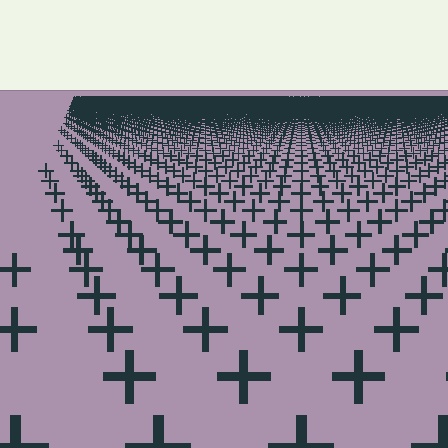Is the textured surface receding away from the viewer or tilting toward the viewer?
The surface is receding away from the viewer. Texture elements get smaller and denser toward the top.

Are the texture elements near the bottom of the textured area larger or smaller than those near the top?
Larger. Near the bottom, elements are closer to the viewer and appear at a bigger on-screen size.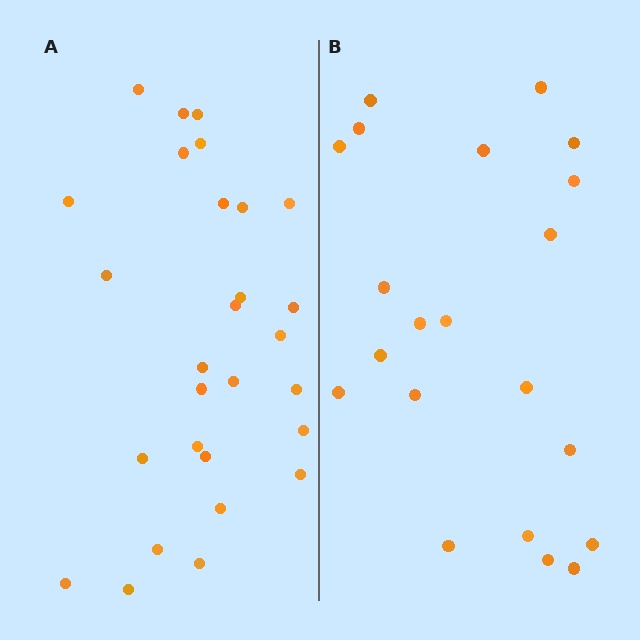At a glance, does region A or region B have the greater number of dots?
Region A (the left region) has more dots.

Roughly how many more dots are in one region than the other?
Region A has roughly 8 or so more dots than region B.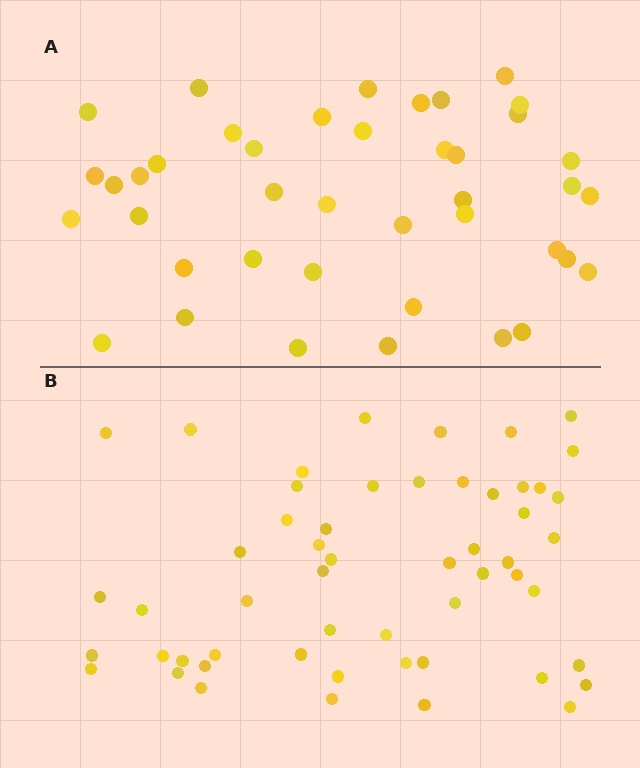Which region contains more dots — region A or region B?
Region B (the bottom region) has more dots.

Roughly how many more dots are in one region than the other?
Region B has approximately 15 more dots than region A.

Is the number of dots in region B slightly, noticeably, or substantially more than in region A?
Region B has noticeably more, but not dramatically so. The ratio is roughly 1.3 to 1.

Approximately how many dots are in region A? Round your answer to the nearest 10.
About 40 dots. (The exact count is 41, which rounds to 40.)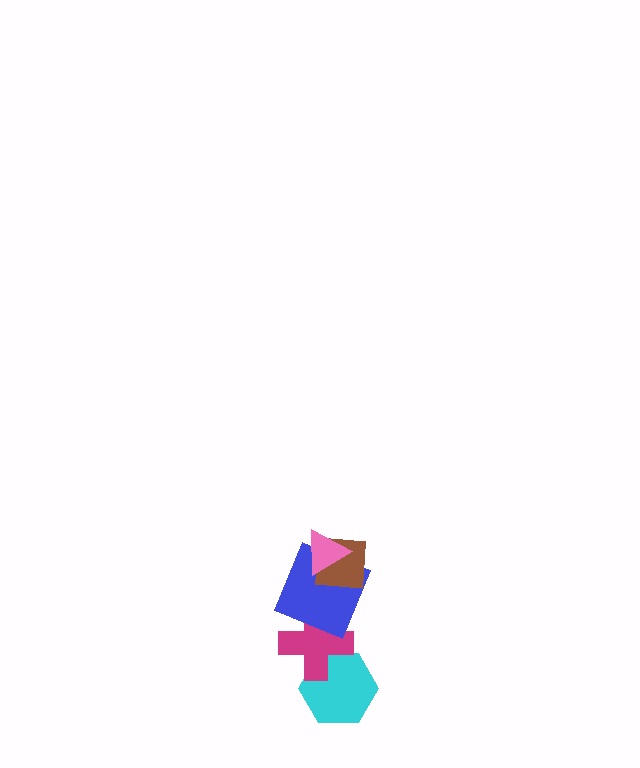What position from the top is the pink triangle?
The pink triangle is 1st from the top.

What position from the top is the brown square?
The brown square is 2nd from the top.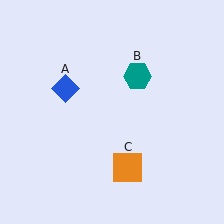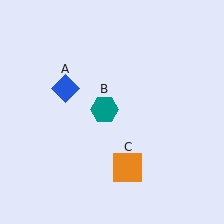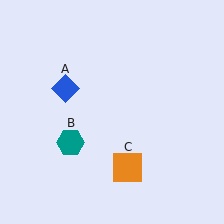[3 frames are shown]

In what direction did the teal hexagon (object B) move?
The teal hexagon (object B) moved down and to the left.